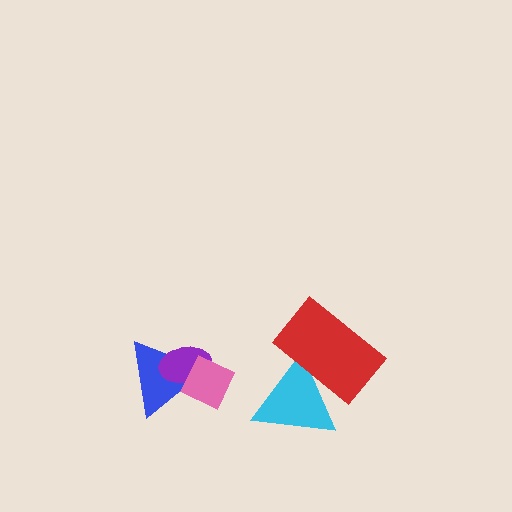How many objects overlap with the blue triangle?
2 objects overlap with the blue triangle.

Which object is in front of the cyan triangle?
The red rectangle is in front of the cyan triangle.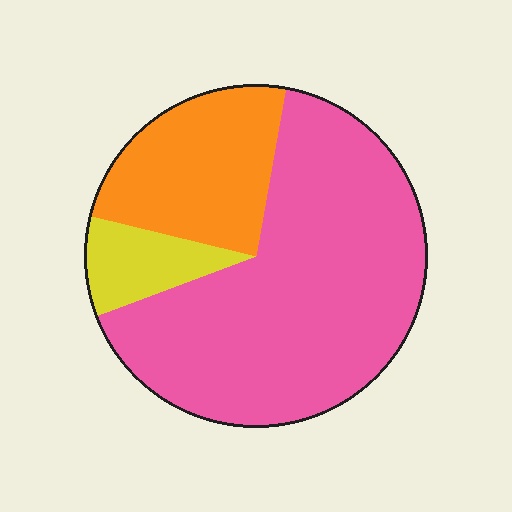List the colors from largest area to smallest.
From largest to smallest: pink, orange, yellow.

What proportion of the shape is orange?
Orange takes up about one quarter (1/4) of the shape.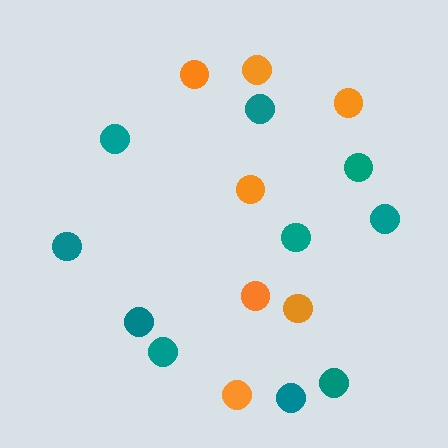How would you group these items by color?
There are 2 groups: one group of orange circles (7) and one group of teal circles (10).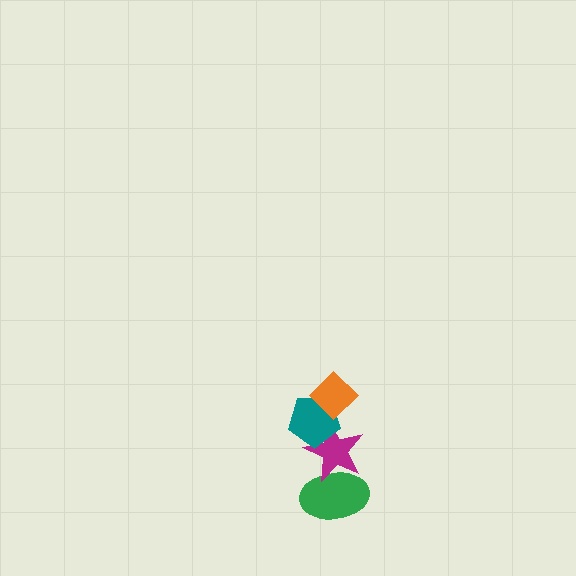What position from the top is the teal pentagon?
The teal pentagon is 2nd from the top.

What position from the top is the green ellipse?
The green ellipse is 4th from the top.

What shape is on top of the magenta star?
The teal pentagon is on top of the magenta star.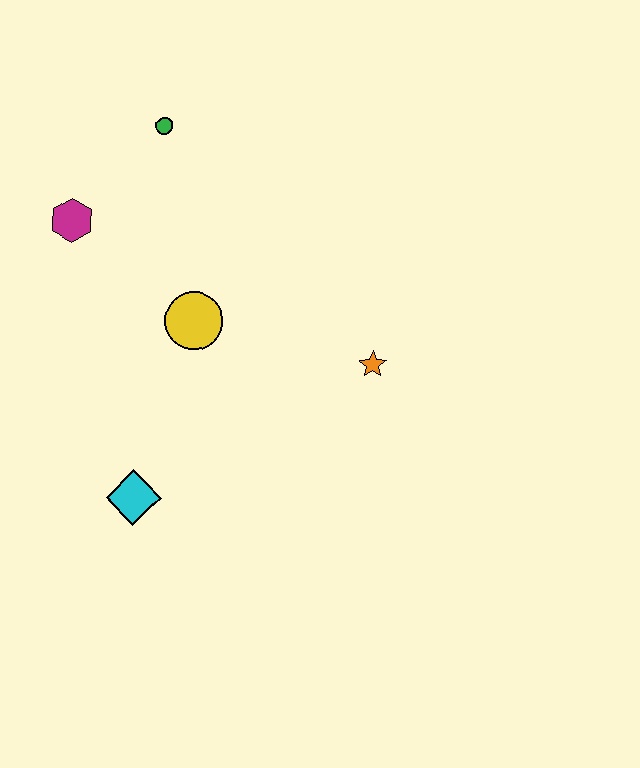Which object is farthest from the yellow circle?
The green circle is farthest from the yellow circle.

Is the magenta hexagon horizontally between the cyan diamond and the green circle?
No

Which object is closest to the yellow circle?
The magenta hexagon is closest to the yellow circle.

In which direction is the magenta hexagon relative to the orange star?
The magenta hexagon is to the left of the orange star.